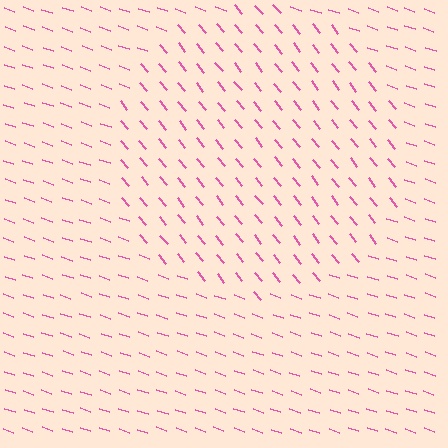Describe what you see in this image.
The image is filled with small pink line segments. A circle region in the image has lines oriented differently from the surrounding lines, creating a visible texture boundary.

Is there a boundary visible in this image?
Yes, there is a texture boundary formed by a change in line orientation.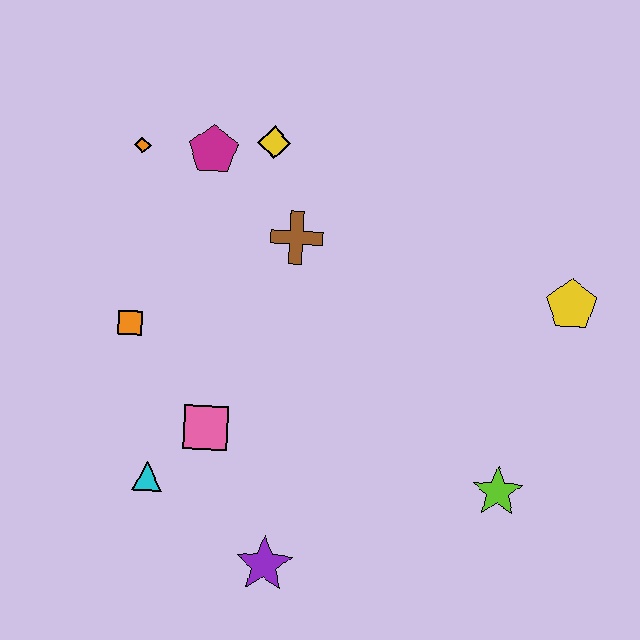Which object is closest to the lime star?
The yellow pentagon is closest to the lime star.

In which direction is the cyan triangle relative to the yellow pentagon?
The cyan triangle is to the left of the yellow pentagon.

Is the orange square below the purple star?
No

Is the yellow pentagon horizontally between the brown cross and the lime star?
No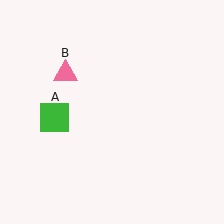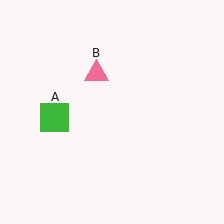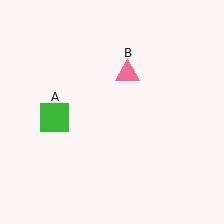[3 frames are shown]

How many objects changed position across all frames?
1 object changed position: pink triangle (object B).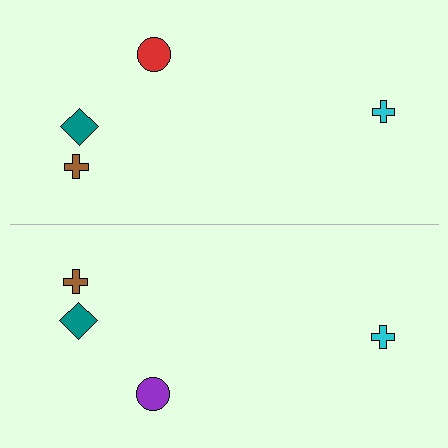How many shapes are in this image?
There are 8 shapes in this image.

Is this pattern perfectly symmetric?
No, the pattern is not perfectly symmetric. The purple circle on the bottom side breaks the symmetry — its mirror counterpart is red.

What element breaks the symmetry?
The purple circle on the bottom side breaks the symmetry — its mirror counterpart is red.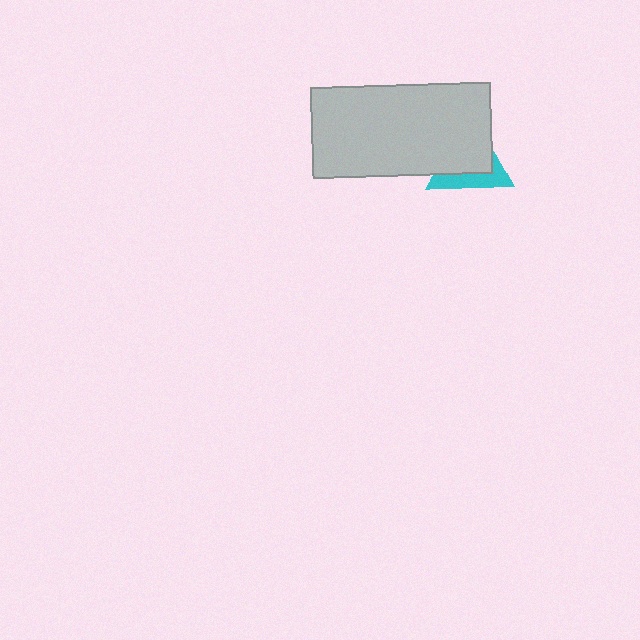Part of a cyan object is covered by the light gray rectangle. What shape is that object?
It is a triangle.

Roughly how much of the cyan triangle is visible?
A small part of it is visible (roughly 37%).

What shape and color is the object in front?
The object in front is a light gray rectangle.